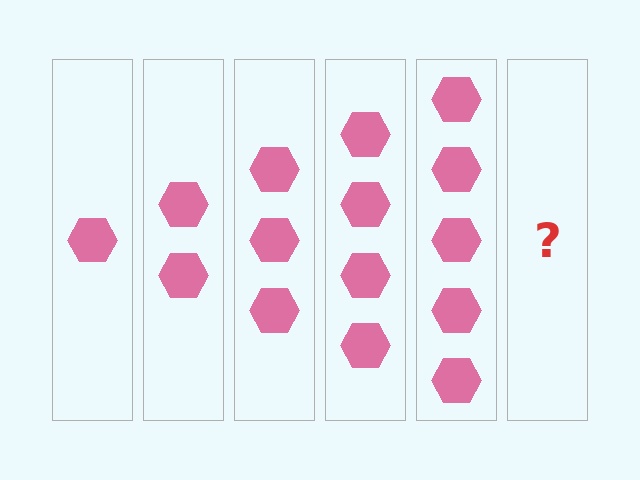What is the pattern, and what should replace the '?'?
The pattern is that each step adds one more hexagon. The '?' should be 6 hexagons.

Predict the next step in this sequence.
The next step is 6 hexagons.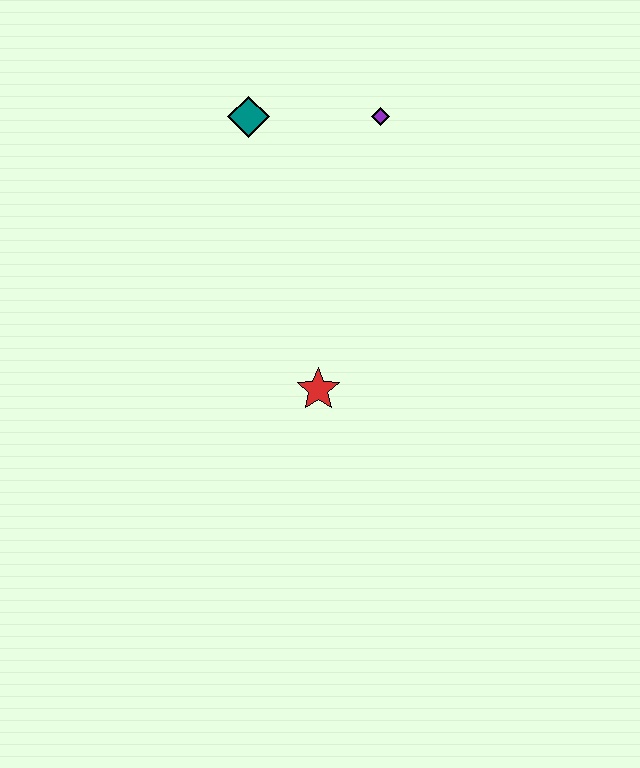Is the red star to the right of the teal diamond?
Yes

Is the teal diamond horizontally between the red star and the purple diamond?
No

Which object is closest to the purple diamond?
The teal diamond is closest to the purple diamond.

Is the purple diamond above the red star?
Yes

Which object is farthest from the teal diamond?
The red star is farthest from the teal diamond.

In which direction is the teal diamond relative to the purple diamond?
The teal diamond is to the left of the purple diamond.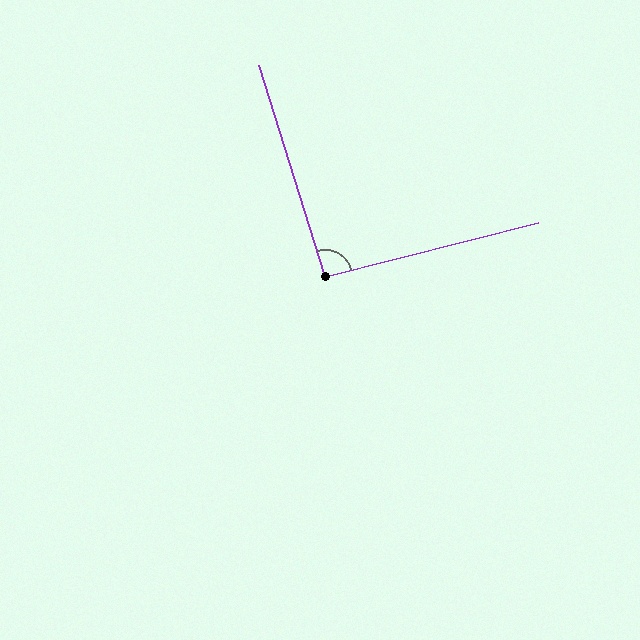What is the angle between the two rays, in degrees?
Approximately 93 degrees.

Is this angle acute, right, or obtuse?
It is approximately a right angle.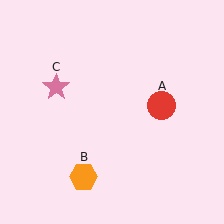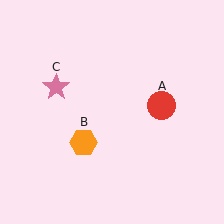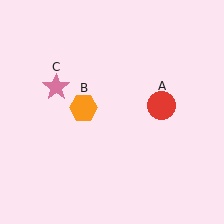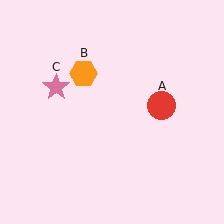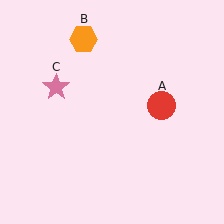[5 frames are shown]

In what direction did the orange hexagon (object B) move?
The orange hexagon (object B) moved up.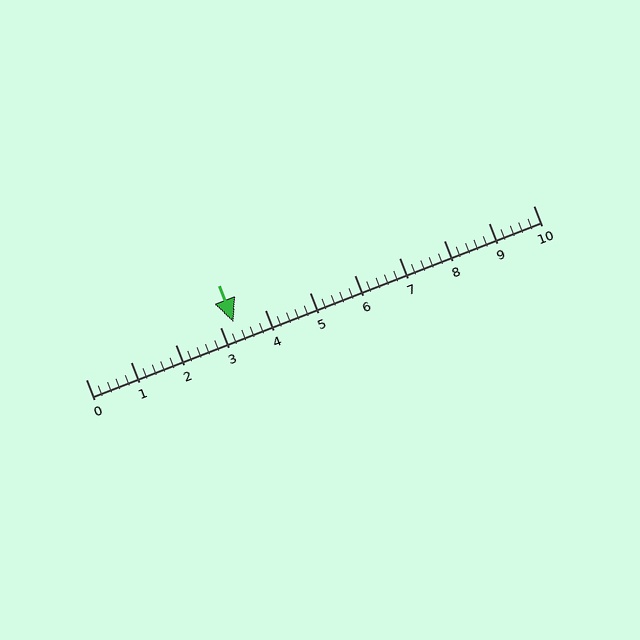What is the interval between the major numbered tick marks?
The major tick marks are spaced 1 units apart.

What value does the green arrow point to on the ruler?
The green arrow points to approximately 3.3.